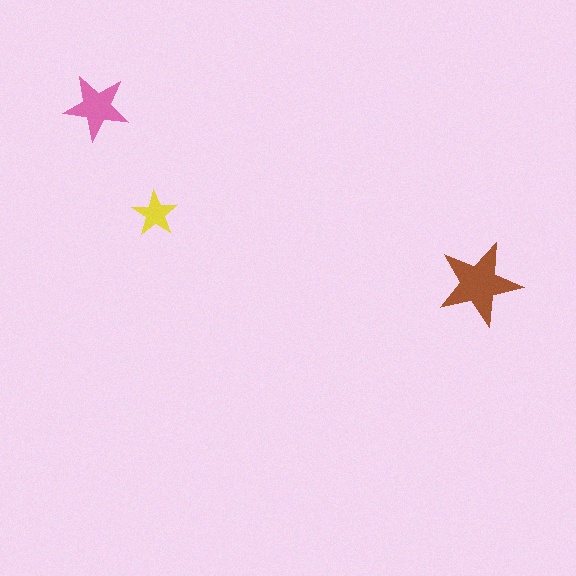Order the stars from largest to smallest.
the brown one, the pink one, the yellow one.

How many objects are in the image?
There are 3 objects in the image.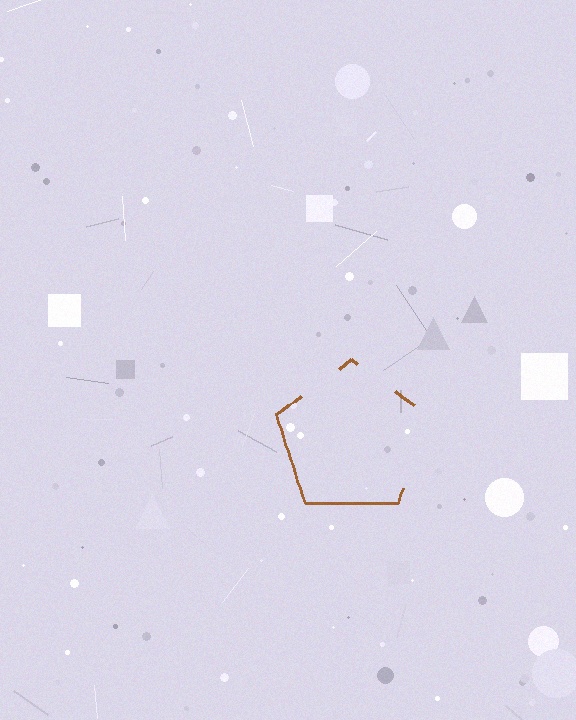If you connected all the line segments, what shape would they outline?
They would outline a pentagon.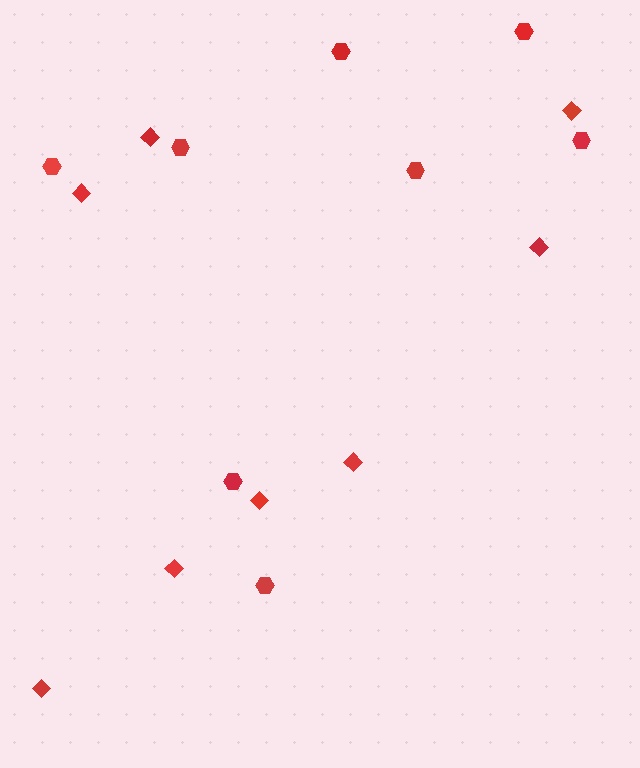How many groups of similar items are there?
There are 2 groups: one group of hexagons (8) and one group of diamonds (8).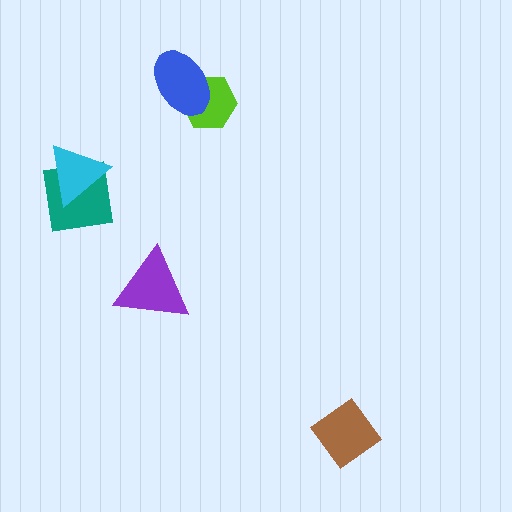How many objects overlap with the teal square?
1 object overlaps with the teal square.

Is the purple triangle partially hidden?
No, no other shape covers it.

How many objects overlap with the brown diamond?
0 objects overlap with the brown diamond.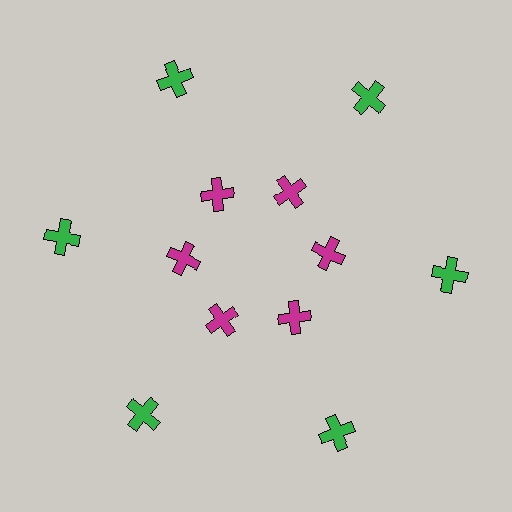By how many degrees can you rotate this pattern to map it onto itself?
The pattern maps onto itself every 60 degrees of rotation.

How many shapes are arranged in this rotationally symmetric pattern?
There are 12 shapes, arranged in 6 groups of 2.